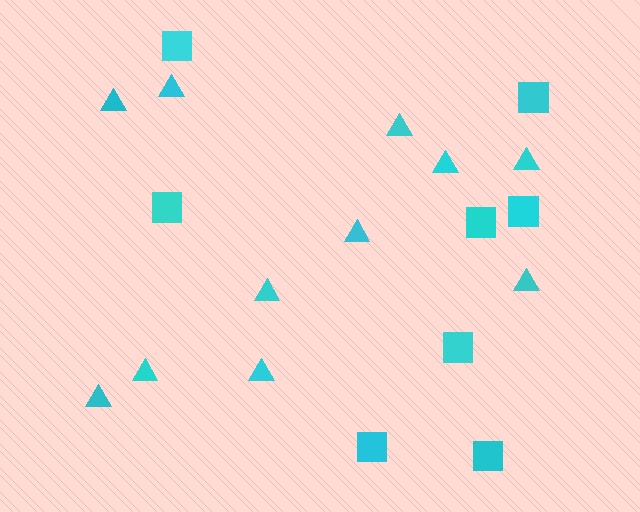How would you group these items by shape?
There are 2 groups: one group of squares (8) and one group of triangles (11).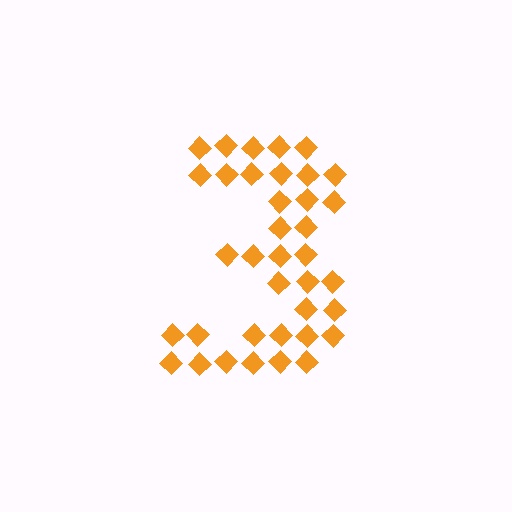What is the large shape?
The large shape is the digit 3.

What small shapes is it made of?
It is made of small diamonds.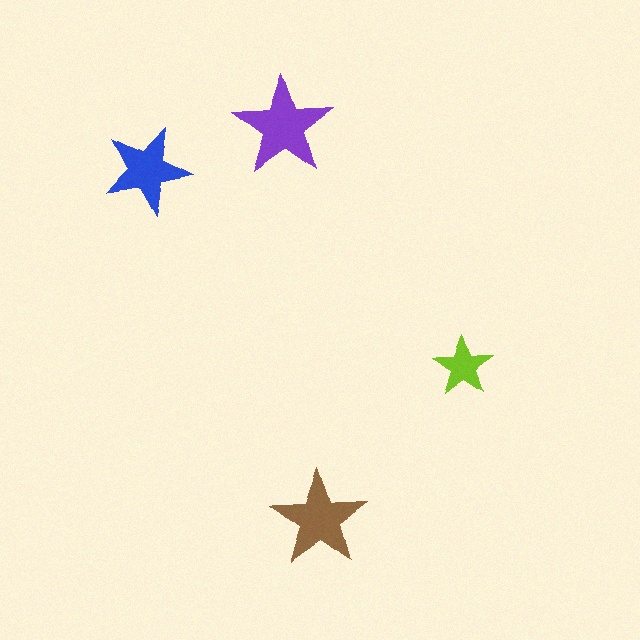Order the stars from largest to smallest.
the purple one, the brown one, the blue one, the lime one.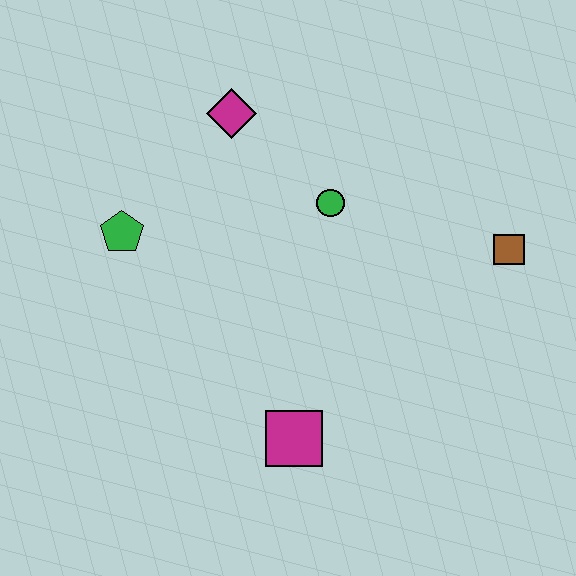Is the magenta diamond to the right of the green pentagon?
Yes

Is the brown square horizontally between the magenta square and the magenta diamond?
No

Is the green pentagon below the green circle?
Yes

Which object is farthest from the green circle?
The magenta square is farthest from the green circle.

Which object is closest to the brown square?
The green circle is closest to the brown square.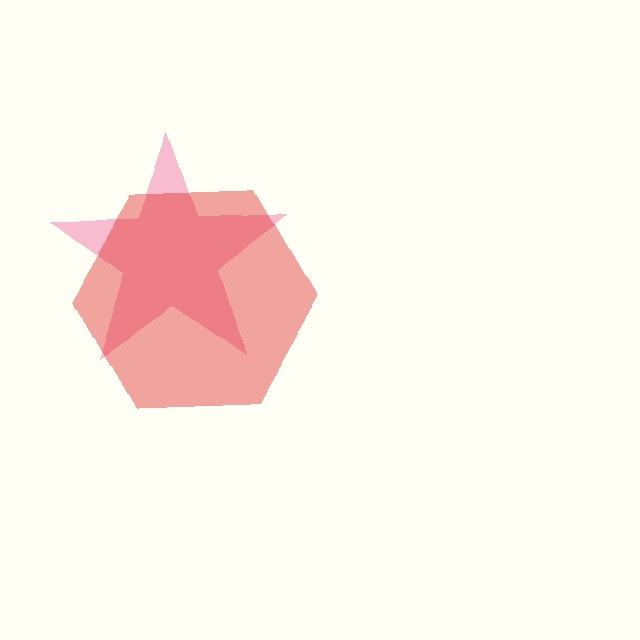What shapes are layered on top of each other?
The layered shapes are: a pink star, a red hexagon.